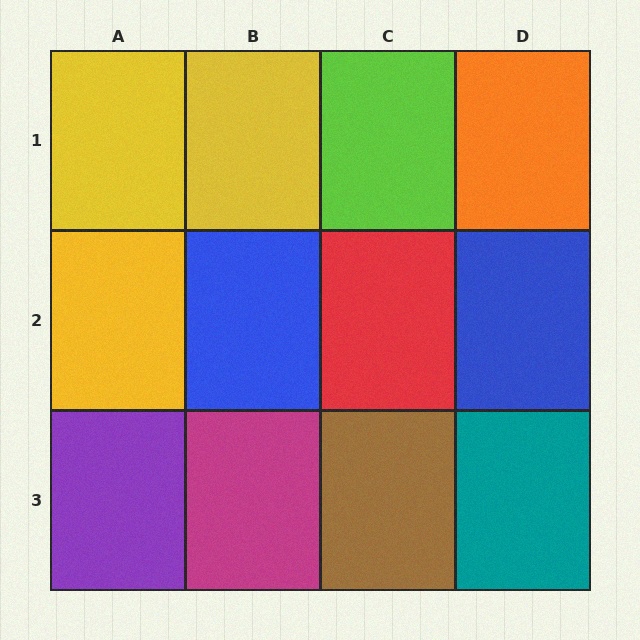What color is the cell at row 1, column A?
Yellow.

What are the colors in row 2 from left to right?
Yellow, blue, red, blue.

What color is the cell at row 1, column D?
Orange.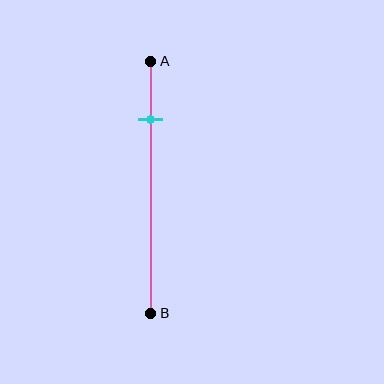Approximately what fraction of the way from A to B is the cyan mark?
The cyan mark is approximately 25% of the way from A to B.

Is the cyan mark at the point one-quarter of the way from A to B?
Yes, the mark is approximately at the one-quarter point.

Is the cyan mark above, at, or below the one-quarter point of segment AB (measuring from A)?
The cyan mark is approximately at the one-quarter point of segment AB.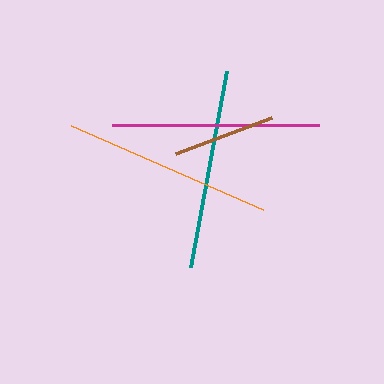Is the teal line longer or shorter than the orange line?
The orange line is longer than the teal line.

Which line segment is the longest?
The orange line is the longest at approximately 210 pixels.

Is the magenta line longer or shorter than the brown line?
The magenta line is longer than the brown line.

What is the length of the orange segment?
The orange segment is approximately 210 pixels long.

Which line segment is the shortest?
The brown line is the shortest at approximately 102 pixels.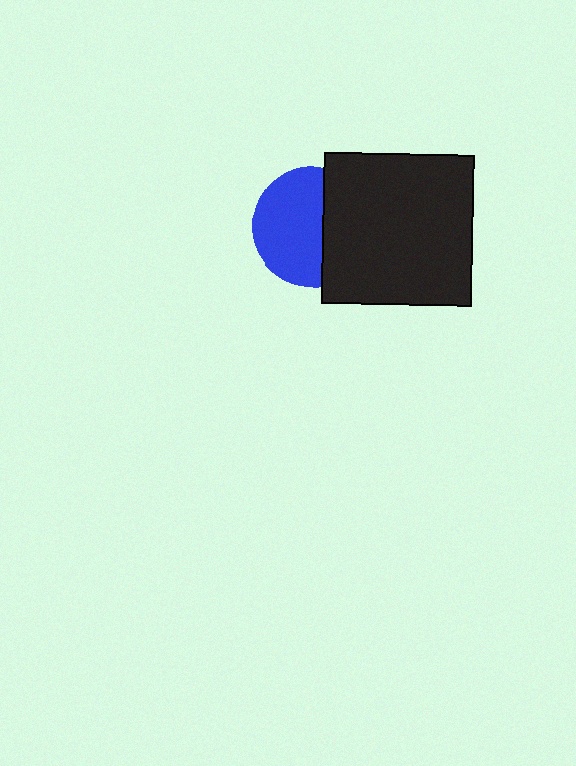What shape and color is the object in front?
The object in front is a black square.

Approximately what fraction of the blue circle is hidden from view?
Roughly 39% of the blue circle is hidden behind the black square.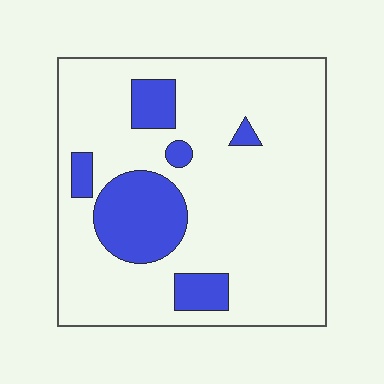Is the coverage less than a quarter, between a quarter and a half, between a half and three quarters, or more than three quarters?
Less than a quarter.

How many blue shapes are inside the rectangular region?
6.